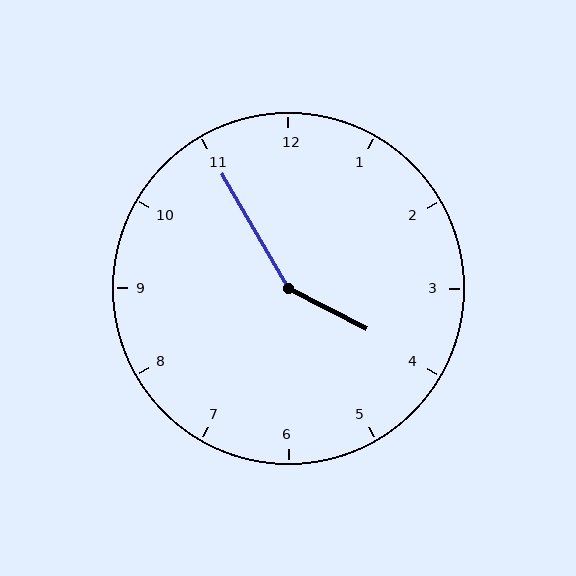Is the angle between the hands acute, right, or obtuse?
It is obtuse.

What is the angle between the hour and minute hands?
Approximately 148 degrees.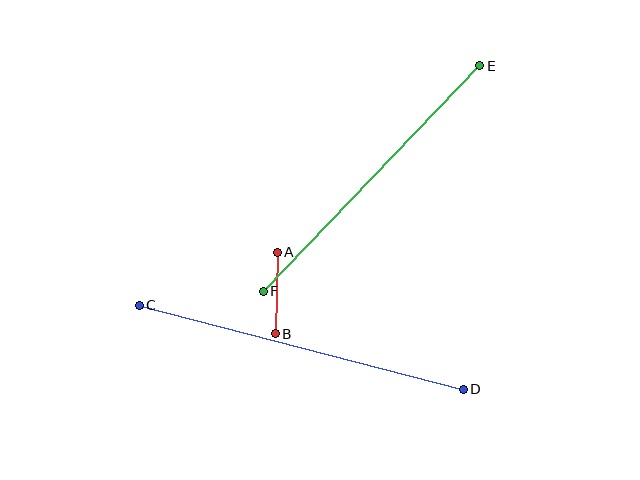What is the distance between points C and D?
The distance is approximately 335 pixels.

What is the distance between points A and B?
The distance is approximately 81 pixels.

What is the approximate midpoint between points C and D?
The midpoint is at approximately (301, 347) pixels.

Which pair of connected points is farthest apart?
Points C and D are farthest apart.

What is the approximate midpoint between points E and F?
The midpoint is at approximately (372, 178) pixels.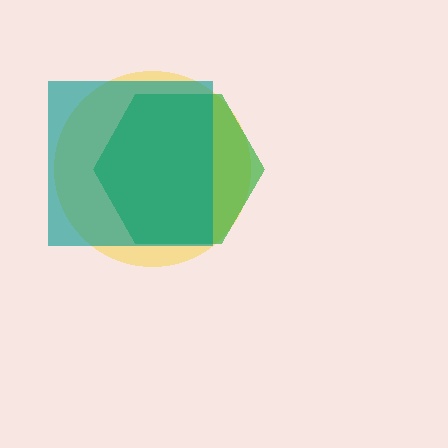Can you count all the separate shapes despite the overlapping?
Yes, there are 3 separate shapes.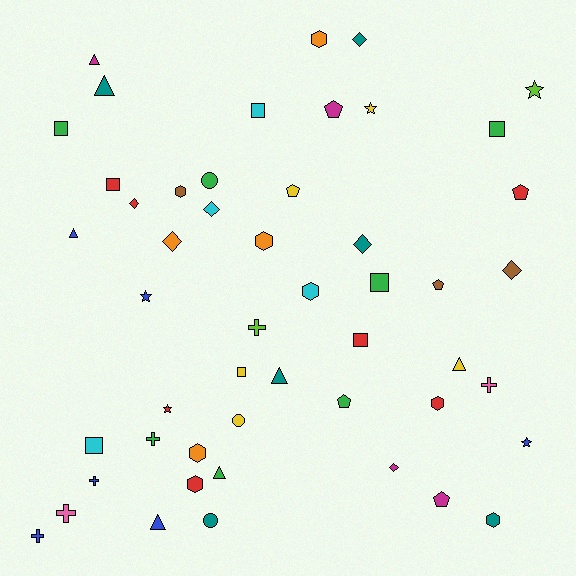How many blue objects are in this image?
There are 6 blue objects.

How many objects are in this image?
There are 50 objects.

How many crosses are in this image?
There are 6 crosses.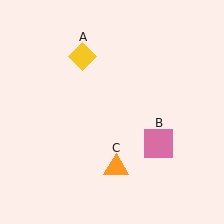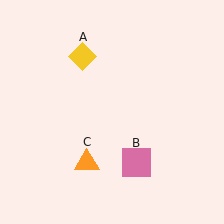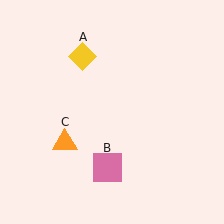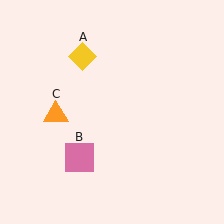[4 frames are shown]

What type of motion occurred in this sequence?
The pink square (object B), orange triangle (object C) rotated clockwise around the center of the scene.